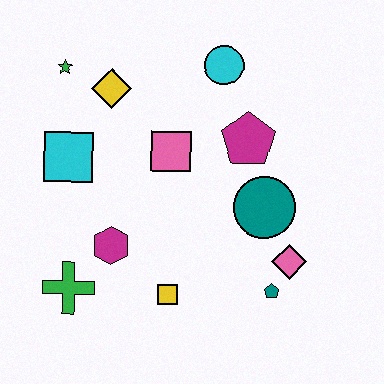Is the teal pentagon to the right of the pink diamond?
No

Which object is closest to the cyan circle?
The magenta pentagon is closest to the cyan circle.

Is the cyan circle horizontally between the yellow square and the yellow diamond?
No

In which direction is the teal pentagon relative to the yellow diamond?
The teal pentagon is below the yellow diamond.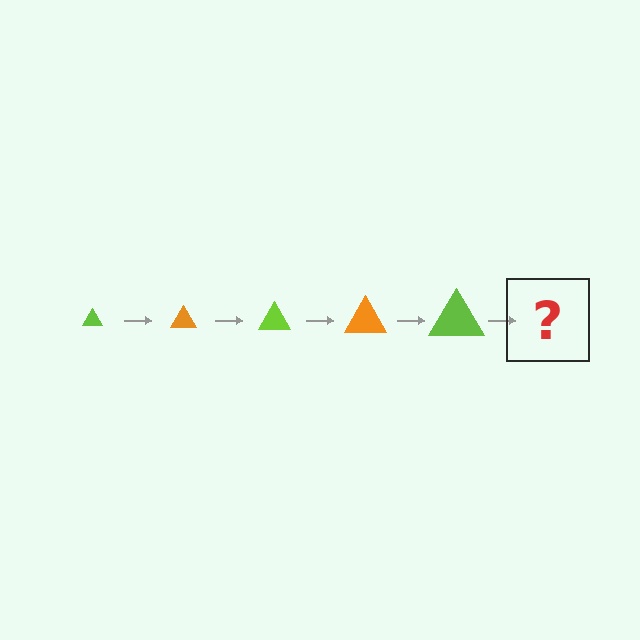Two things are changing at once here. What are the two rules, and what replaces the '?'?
The two rules are that the triangle grows larger each step and the color cycles through lime and orange. The '?' should be an orange triangle, larger than the previous one.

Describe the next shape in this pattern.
It should be an orange triangle, larger than the previous one.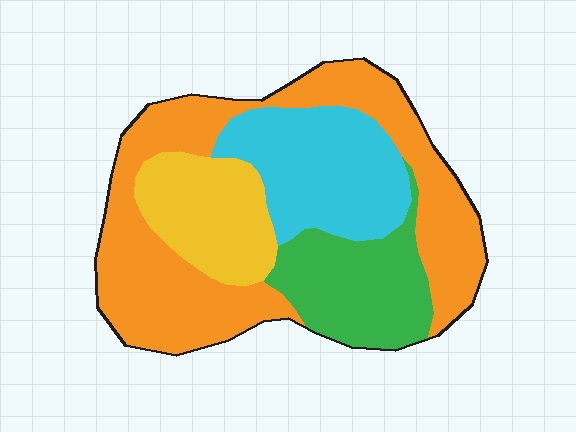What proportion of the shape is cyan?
Cyan takes up between a sixth and a third of the shape.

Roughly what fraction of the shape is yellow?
Yellow takes up about one sixth (1/6) of the shape.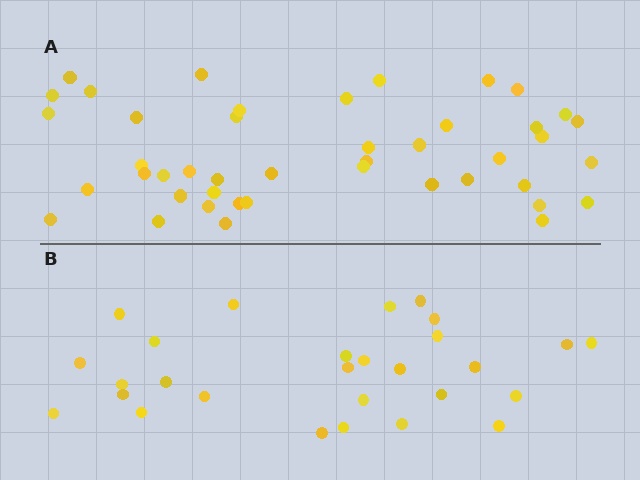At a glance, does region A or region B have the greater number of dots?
Region A (the top region) has more dots.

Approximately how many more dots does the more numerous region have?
Region A has approximately 15 more dots than region B.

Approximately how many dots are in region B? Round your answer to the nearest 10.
About 30 dots. (The exact count is 28, which rounds to 30.)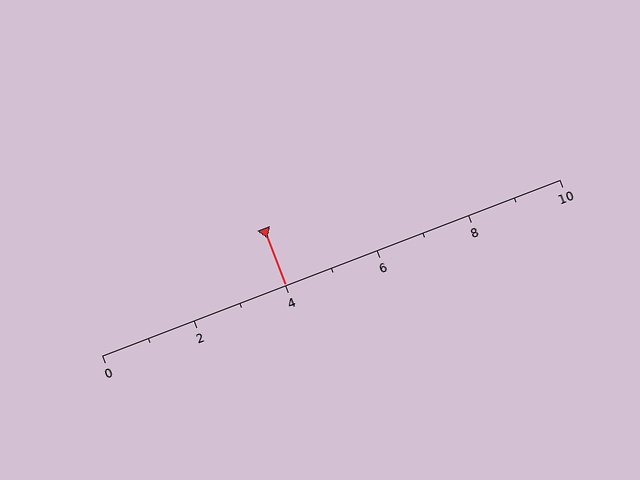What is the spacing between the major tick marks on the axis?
The major ticks are spaced 2 apart.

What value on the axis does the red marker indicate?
The marker indicates approximately 4.